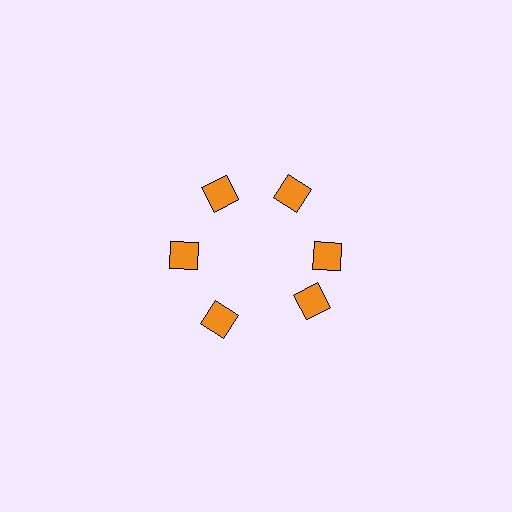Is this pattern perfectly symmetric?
No. The 6 orange diamonds are arranged in a ring, but one element near the 5 o'clock position is rotated out of alignment along the ring, breaking the 6-fold rotational symmetry.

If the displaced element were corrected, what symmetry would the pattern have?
It would have 6-fold rotational symmetry — the pattern would map onto itself every 60 degrees.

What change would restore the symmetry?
The symmetry would be restored by rotating it back into even spacing with its neighbors so that all 6 diamonds sit at equal angles and equal distance from the center.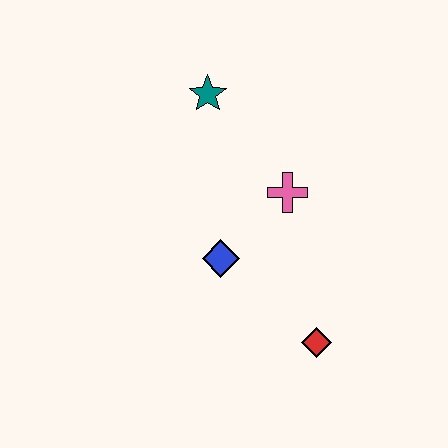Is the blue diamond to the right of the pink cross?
No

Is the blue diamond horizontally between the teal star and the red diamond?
Yes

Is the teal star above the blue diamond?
Yes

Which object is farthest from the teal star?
The red diamond is farthest from the teal star.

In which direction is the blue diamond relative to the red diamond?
The blue diamond is to the left of the red diamond.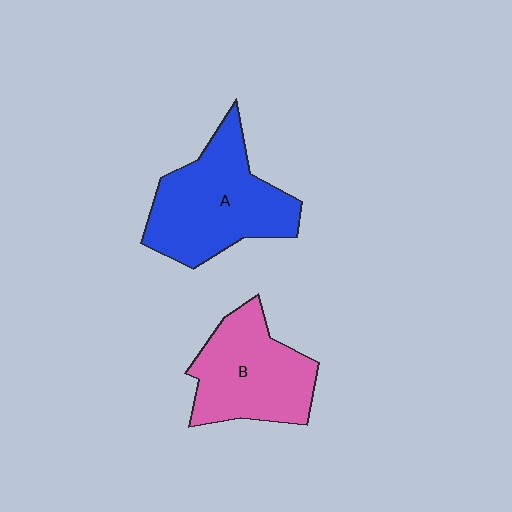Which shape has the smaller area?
Shape B (pink).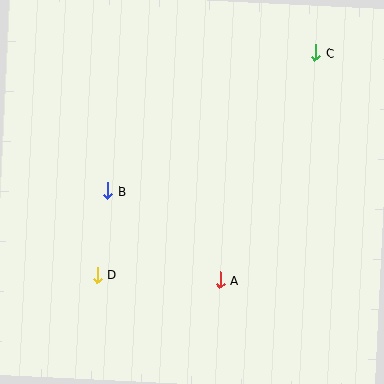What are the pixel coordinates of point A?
Point A is at (220, 280).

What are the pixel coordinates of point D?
Point D is at (97, 275).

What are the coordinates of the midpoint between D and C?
The midpoint between D and C is at (206, 164).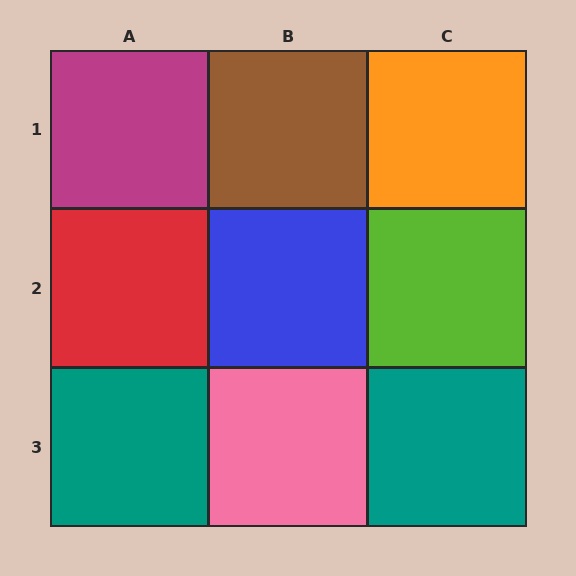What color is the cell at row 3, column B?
Pink.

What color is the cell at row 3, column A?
Teal.